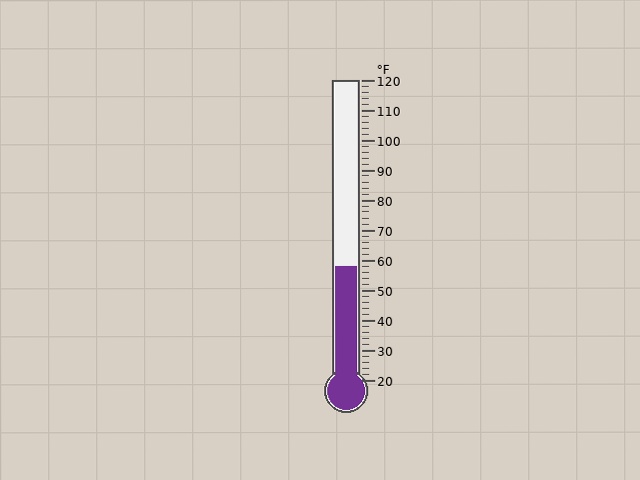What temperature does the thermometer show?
The thermometer shows approximately 58°F.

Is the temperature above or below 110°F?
The temperature is below 110°F.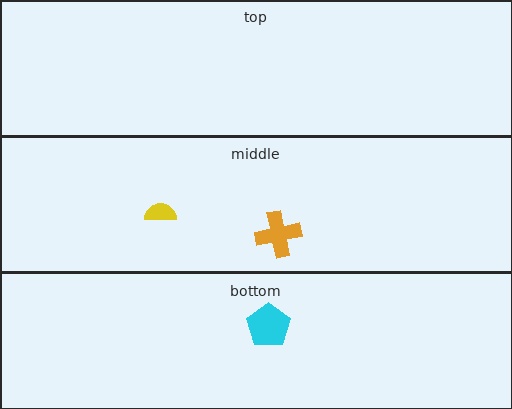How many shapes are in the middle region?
2.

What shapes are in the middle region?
The yellow semicircle, the orange cross.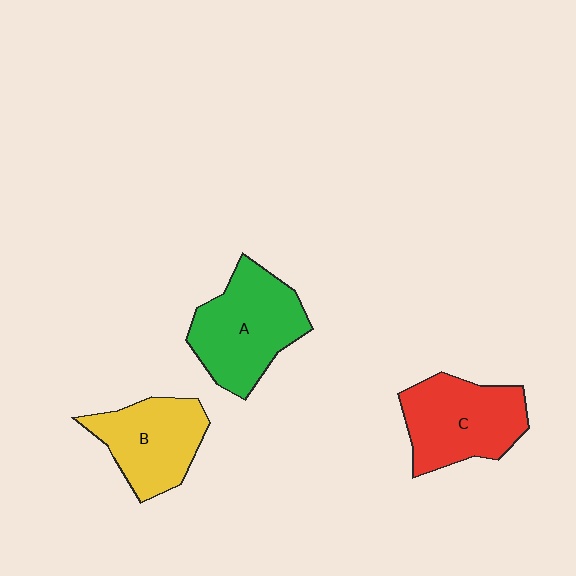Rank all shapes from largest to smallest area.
From largest to smallest: A (green), C (red), B (yellow).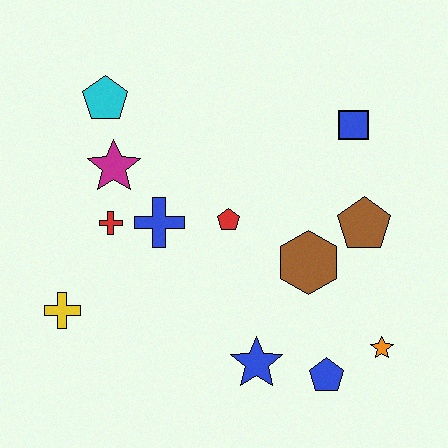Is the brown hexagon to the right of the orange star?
No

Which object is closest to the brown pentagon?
The brown hexagon is closest to the brown pentagon.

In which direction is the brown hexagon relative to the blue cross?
The brown hexagon is to the right of the blue cross.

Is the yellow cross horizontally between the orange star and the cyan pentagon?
No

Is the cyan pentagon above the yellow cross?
Yes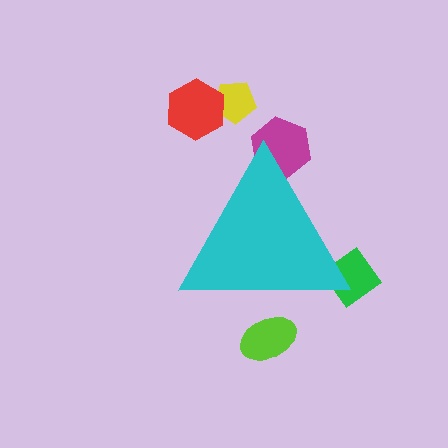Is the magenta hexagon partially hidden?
Yes, the magenta hexagon is partially hidden behind the cyan triangle.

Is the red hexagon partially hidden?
No, the red hexagon is fully visible.